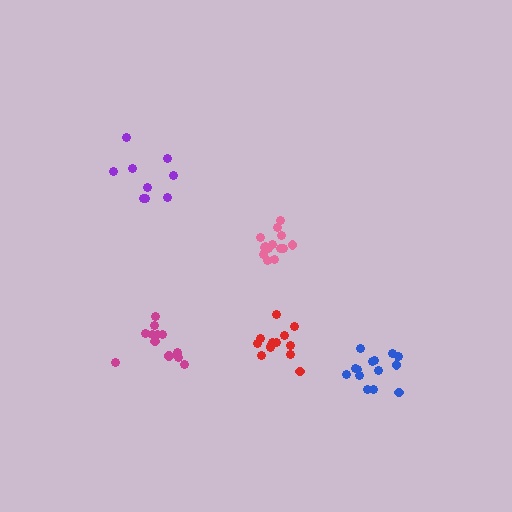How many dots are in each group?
Group 1: 13 dots, Group 2: 14 dots, Group 3: 12 dots, Group 4: 14 dots, Group 5: 9 dots (62 total).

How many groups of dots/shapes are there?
There are 5 groups.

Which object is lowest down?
The blue cluster is bottommost.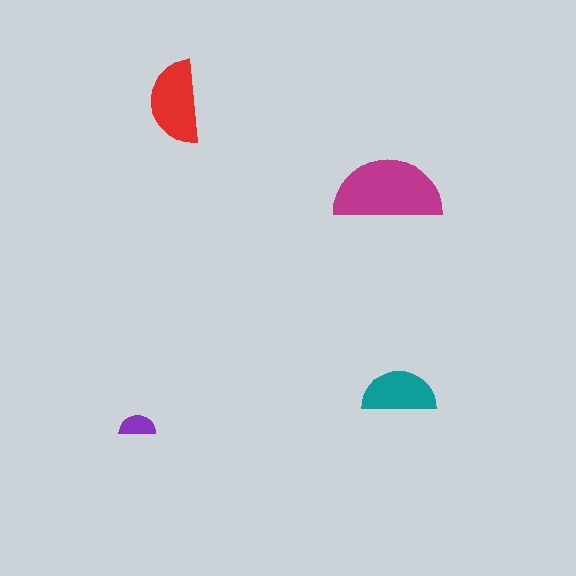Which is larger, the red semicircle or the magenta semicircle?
The magenta one.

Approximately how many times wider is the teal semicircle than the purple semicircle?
About 2 times wider.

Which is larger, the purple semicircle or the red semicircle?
The red one.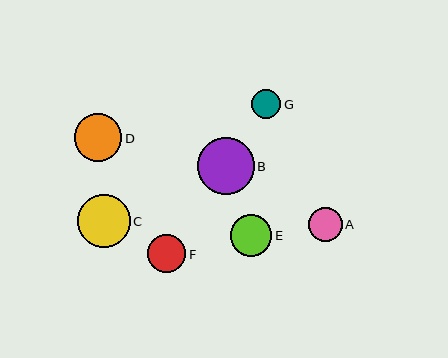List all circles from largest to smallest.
From largest to smallest: B, C, D, E, F, A, G.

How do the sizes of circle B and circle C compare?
Circle B and circle C are approximately the same size.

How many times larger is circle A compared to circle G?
Circle A is approximately 1.2 times the size of circle G.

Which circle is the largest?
Circle B is the largest with a size of approximately 57 pixels.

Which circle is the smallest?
Circle G is the smallest with a size of approximately 29 pixels.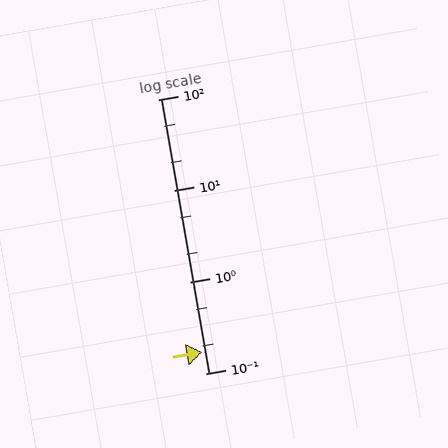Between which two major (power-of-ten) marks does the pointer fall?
The pointer is between 0.1 and 1.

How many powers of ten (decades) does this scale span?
The scale spans 3 decades, from 0.1 to 100.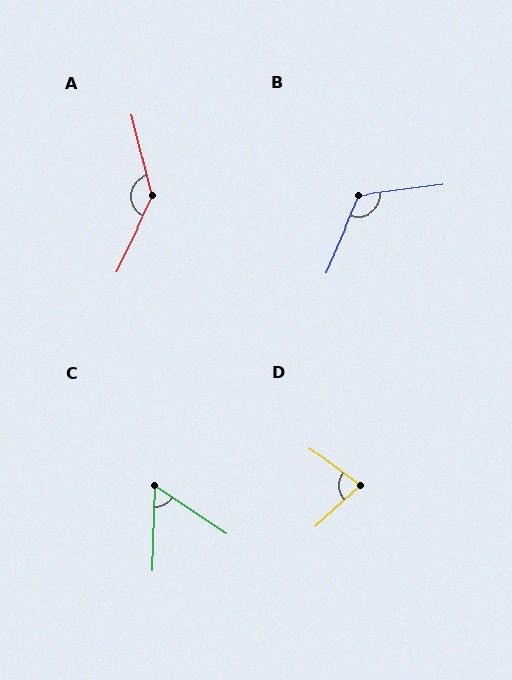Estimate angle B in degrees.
Approximately 120 degrees.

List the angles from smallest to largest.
C (58°), D (78°), B (120°), A (139°).